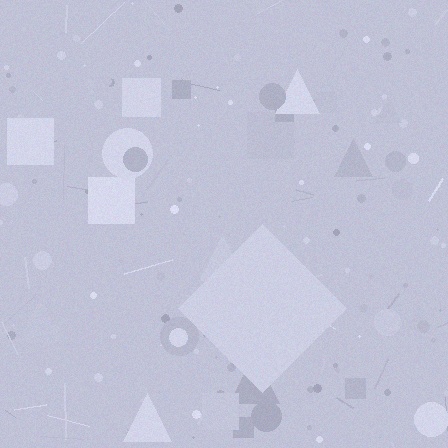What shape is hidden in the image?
A diamond is hidden in the image.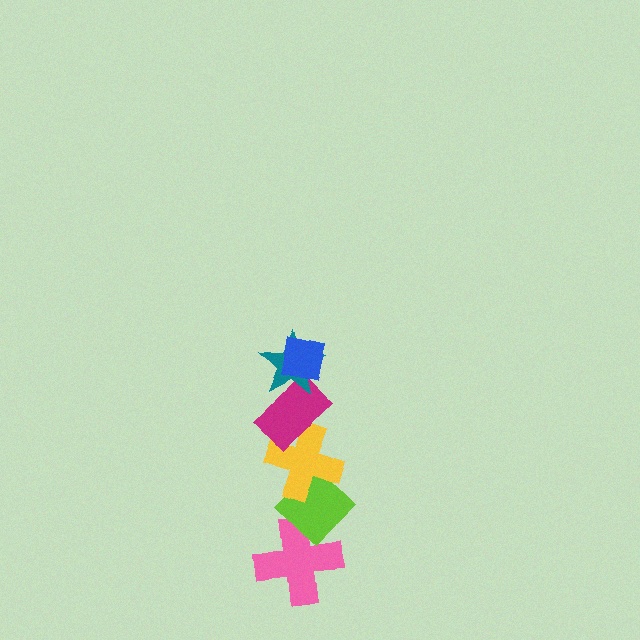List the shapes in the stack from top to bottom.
From top to bottom: the blue square, the teal star, the magenta rectangle, the yellow cross, the lime diamond, the pink cross.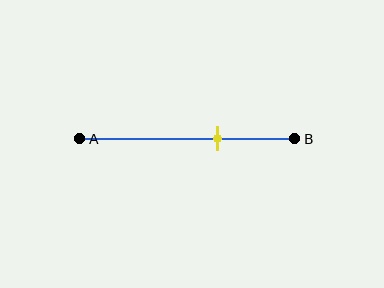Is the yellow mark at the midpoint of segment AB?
No, the mark is at about 65% from A, not at the 50% midpoint.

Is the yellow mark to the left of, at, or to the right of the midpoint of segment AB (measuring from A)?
The yellow mark is to the right of the midpoint of segment AB.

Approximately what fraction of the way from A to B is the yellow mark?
The yellow mark is approximately 65% of the way from A to B.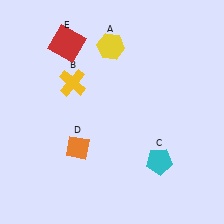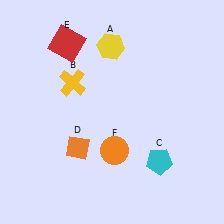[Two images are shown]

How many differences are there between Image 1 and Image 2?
There is 1 difference between the two images.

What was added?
An orange circle (F) was added in Image 2.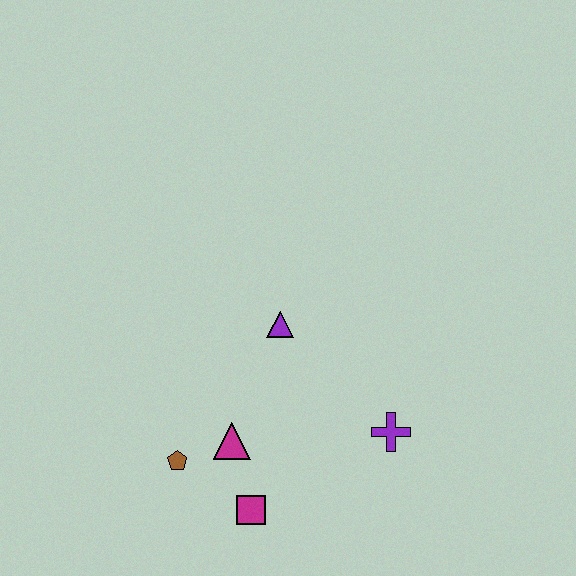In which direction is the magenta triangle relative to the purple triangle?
The magenta triangle is below the purple triangle.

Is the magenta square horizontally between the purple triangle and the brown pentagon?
Yes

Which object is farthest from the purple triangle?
The magenta square is farthest from the purple triangle.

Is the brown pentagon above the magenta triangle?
No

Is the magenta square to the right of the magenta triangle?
Yes